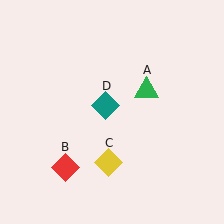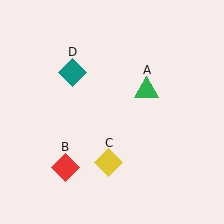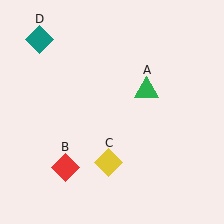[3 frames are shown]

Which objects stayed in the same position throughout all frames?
Green triangle (object A) and red diamond (object B) and yellow diamond (object C) remained stationary.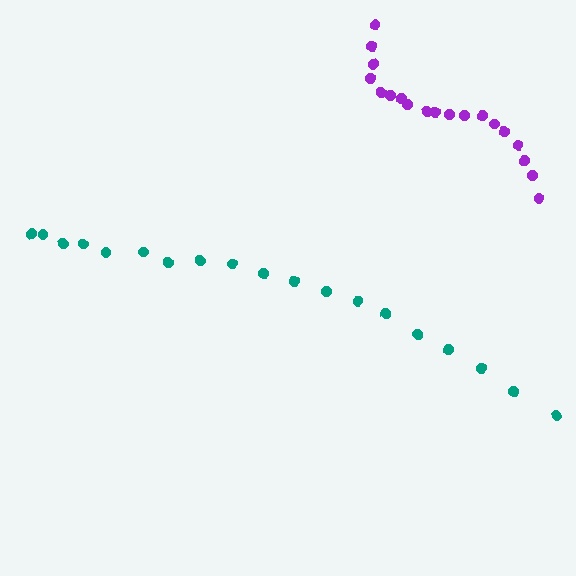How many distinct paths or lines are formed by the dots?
There are 2 distinct paths.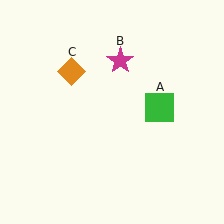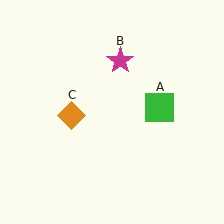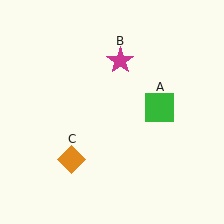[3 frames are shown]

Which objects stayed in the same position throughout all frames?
Green square (object A) and magenta star (object B) remained stationary.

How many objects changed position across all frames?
1 object changed position: orange diamond (object C).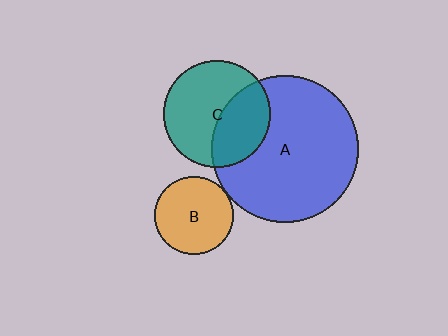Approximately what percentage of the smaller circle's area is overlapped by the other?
Approximately 40%.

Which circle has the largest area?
Circle A (blue).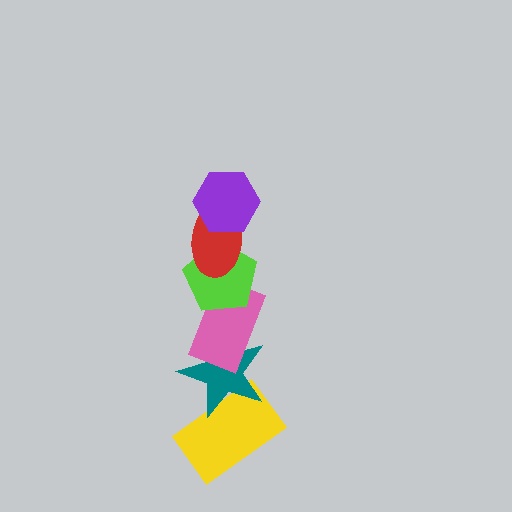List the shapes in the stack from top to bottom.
From top to bottom: the purple hexagon, the red ellipse, the lime pentagon, the pink rectangle, the teal star, the yellow rectangle.